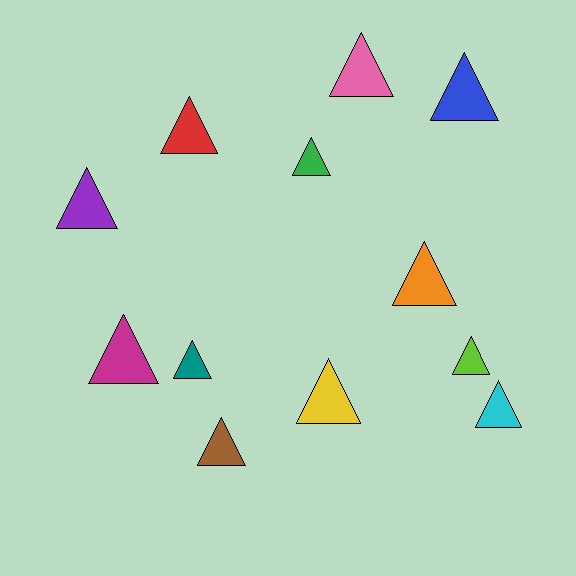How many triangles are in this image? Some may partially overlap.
There are 12 triangles.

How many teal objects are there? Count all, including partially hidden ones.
There is 1 teal object.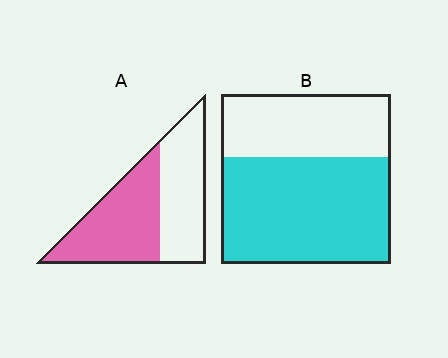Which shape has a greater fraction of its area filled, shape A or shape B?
Shape B.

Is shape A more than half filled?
Roughly half.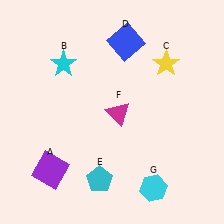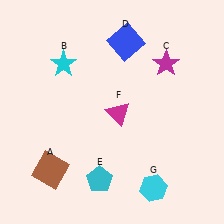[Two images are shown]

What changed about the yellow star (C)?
In Image 1, C is yellow. In Image 2, it changed to magenta.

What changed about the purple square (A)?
In Image 1, A is purple. In Image 2, it changed to brown.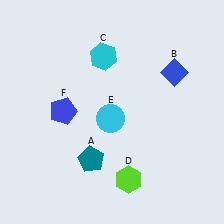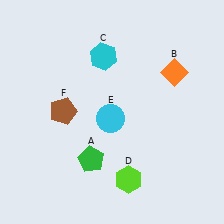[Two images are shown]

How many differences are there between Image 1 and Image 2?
There are 3 differences between the two images.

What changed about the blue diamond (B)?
In Image 1, B is blue. In Image 2, it changed to orange.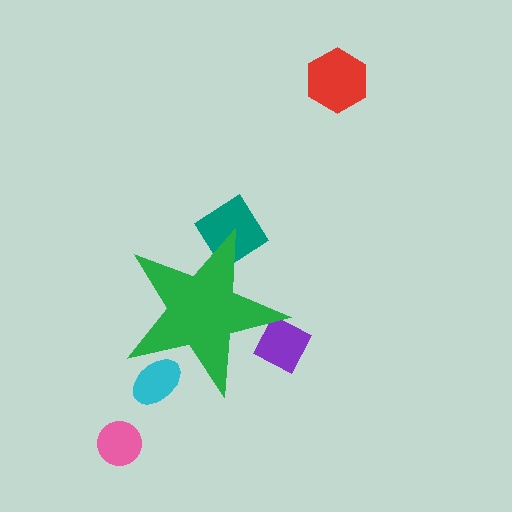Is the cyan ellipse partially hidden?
Yes, the cyan ellipse is partially hidden behind the green star.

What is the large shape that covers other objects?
A green star.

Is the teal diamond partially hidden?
Yes, the teal diamond is partially hidden behind the green star.